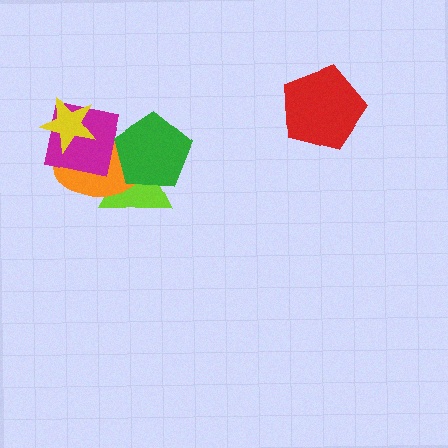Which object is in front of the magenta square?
The yellow star is in front of the magenta square.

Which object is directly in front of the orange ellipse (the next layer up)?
The magenta square is directly in front of the orange ellipse.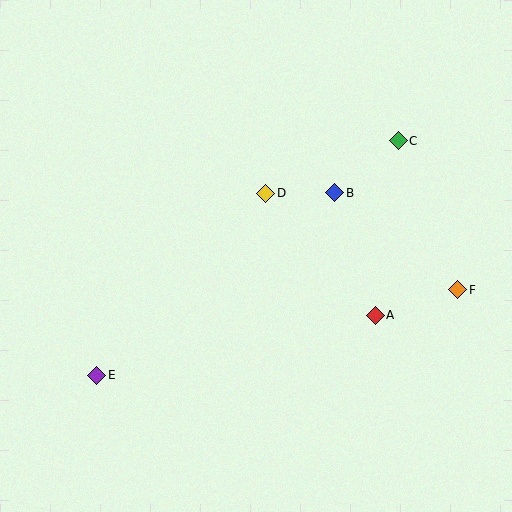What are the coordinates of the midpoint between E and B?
The midpoint between E and B is at (216, 284).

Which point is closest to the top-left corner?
Point D is closest to the top-left corner.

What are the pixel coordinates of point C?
Point C is at (398, 141).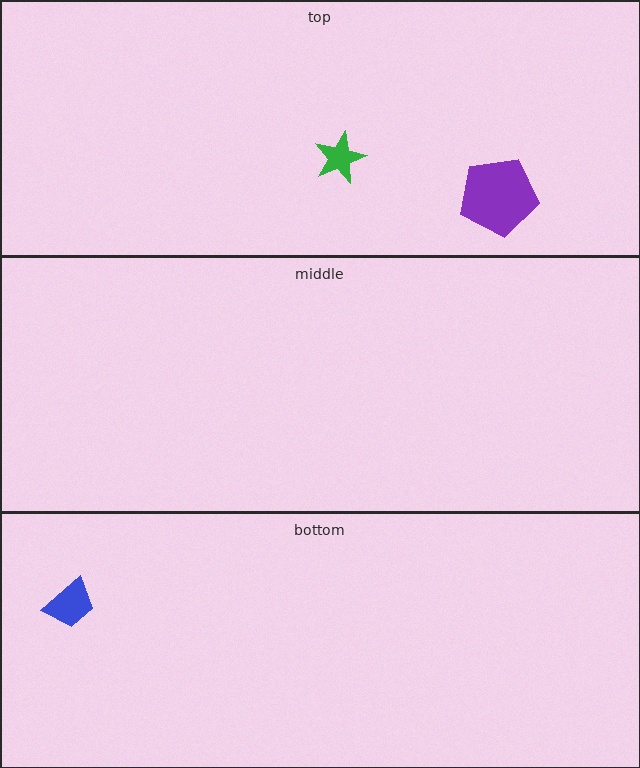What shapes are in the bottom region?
The blue trapezoid.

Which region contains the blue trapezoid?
The bottom region.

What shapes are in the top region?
The purple pentagon, the green star.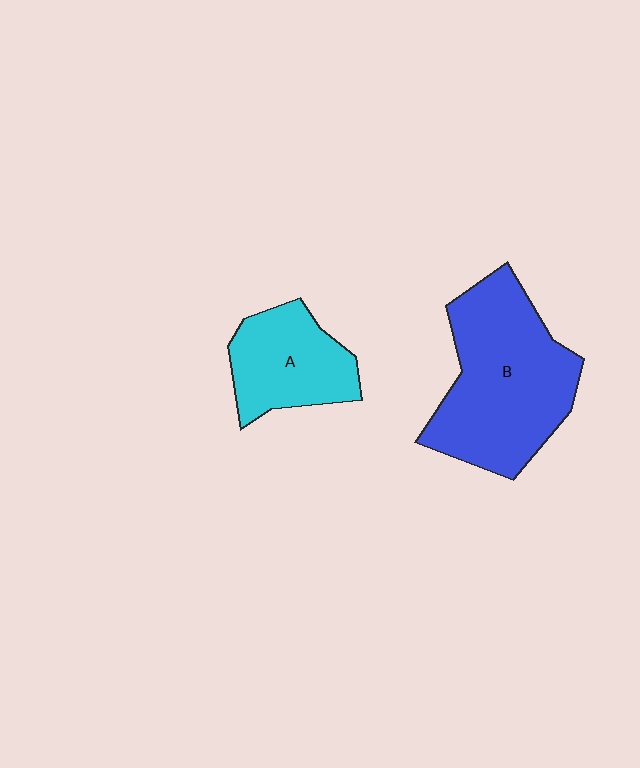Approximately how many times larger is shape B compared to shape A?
Approximately 1.8 times.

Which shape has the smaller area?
Shape A (cyan).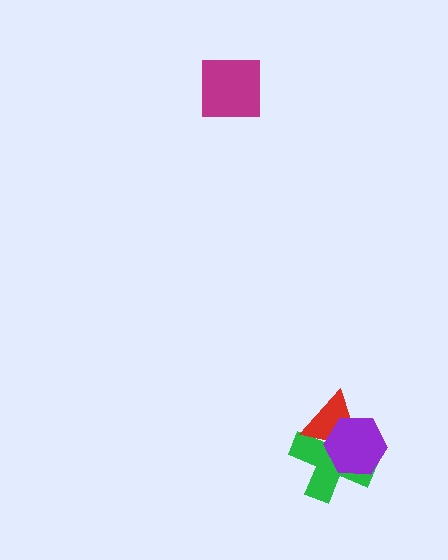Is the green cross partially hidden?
Yes, it is partially covered by another shape.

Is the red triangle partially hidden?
Yes, it is partially covered by another shape.